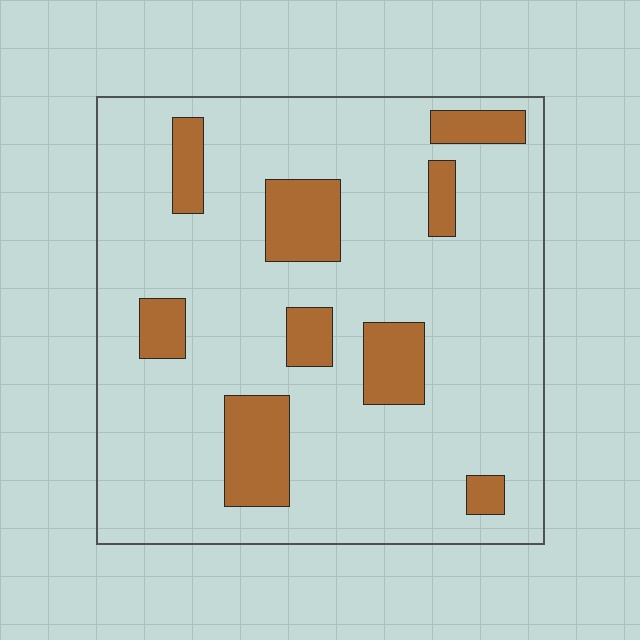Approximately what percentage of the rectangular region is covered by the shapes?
Approximately 15%.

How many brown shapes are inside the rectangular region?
9.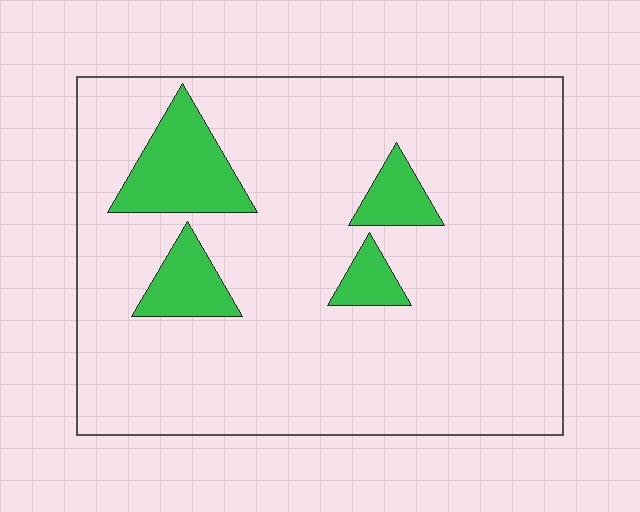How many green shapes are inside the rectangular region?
4.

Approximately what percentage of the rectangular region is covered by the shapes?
Approximately 15%.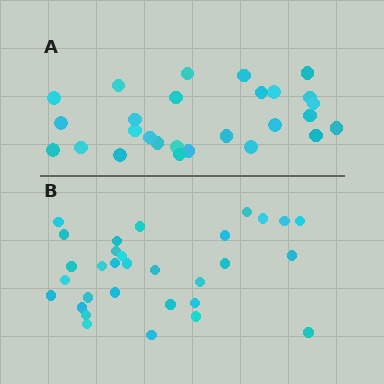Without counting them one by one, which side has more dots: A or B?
Region B (the bottom region) has more dots.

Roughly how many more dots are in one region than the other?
Region B has about 4 more dots than region A.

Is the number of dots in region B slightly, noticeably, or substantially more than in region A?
Region B has only slightly more — the two regions are fairly close. The ratio is roughly 1.1 to 1.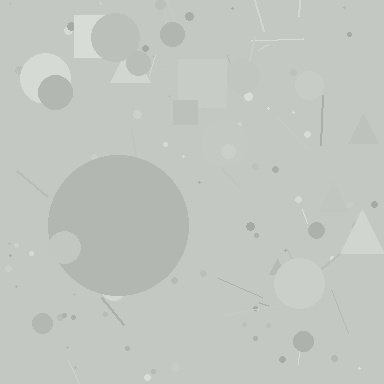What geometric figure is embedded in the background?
A circle is embedded in the background.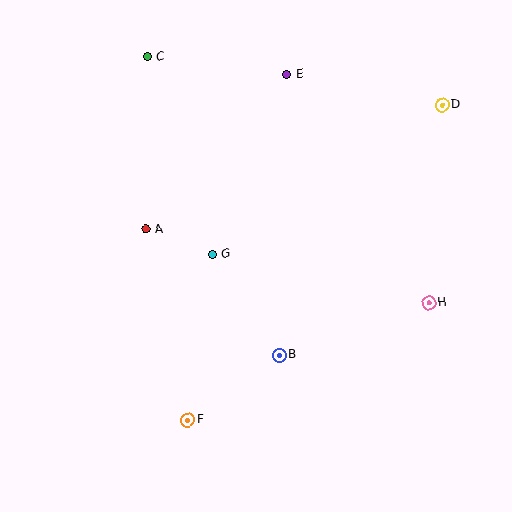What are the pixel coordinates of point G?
Point G is at (212, 254).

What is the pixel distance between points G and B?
The distance between G and B is 121 pixels.